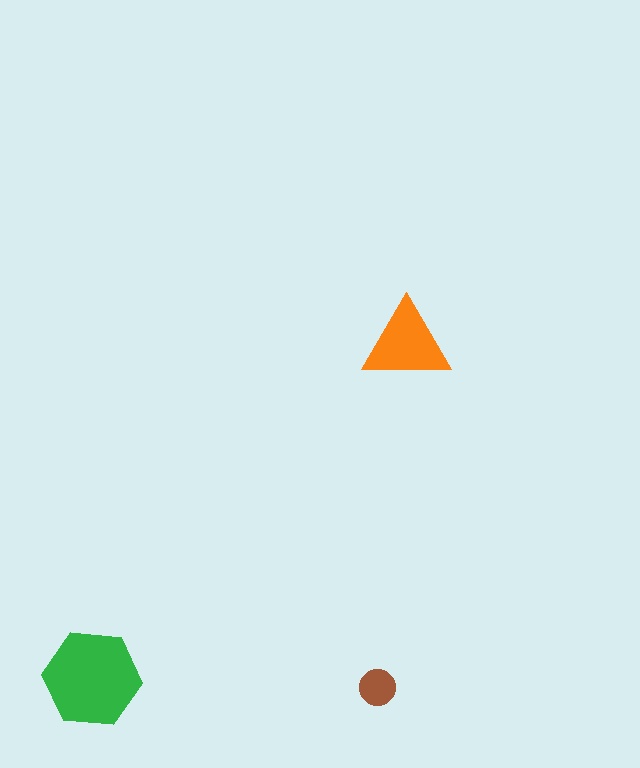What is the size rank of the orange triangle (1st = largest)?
2nd.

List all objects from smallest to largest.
The brown circle, the orange triangle, the green hexagon.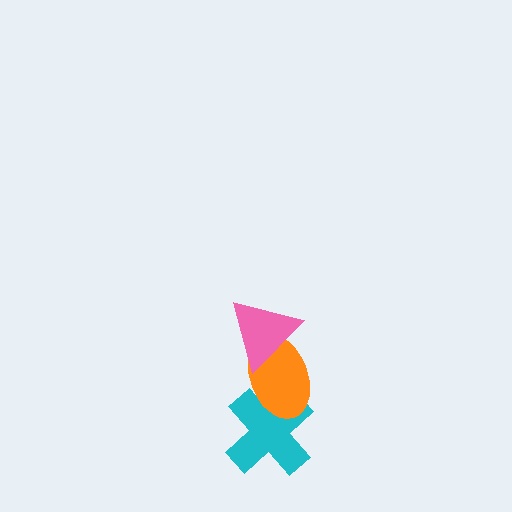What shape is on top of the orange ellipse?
The pink triangle is on top of the orange ellipse.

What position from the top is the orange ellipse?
The orange ellipse is 2nd from the top.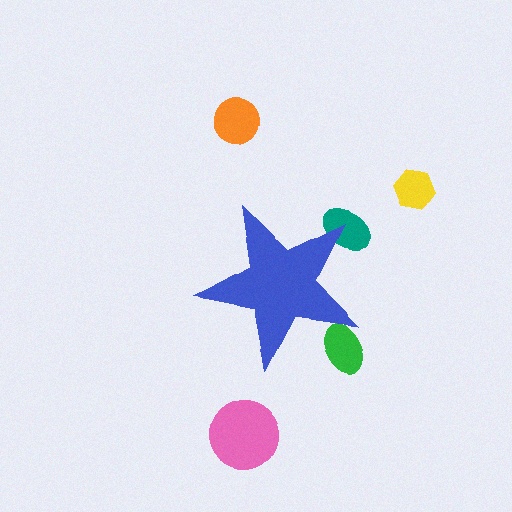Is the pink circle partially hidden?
No, the pink circle is fully visible.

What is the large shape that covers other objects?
A blue star.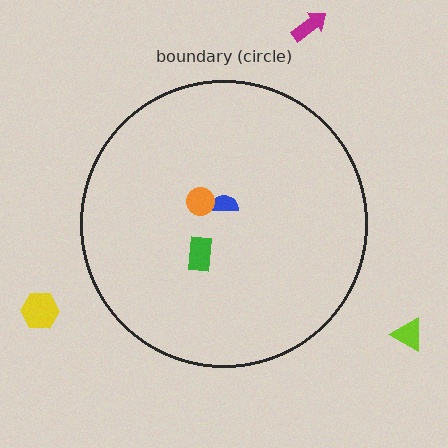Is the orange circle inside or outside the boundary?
Inside.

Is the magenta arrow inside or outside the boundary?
Outside.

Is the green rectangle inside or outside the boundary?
Inside.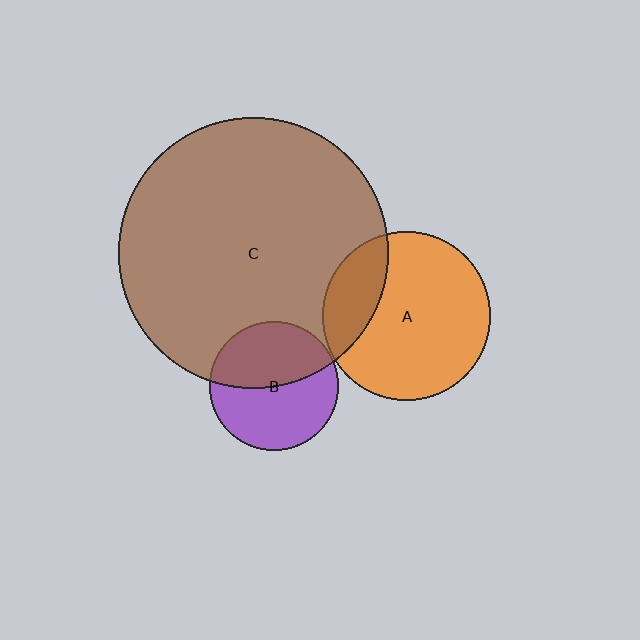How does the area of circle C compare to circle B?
Approximately 4.4 times.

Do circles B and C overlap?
Yes.